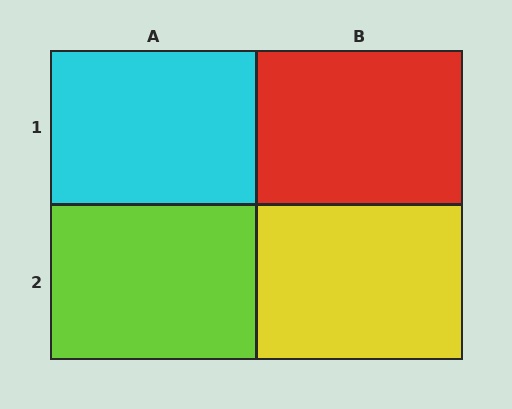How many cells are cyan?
1 cell is cyan.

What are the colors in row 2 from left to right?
Lime, yellow.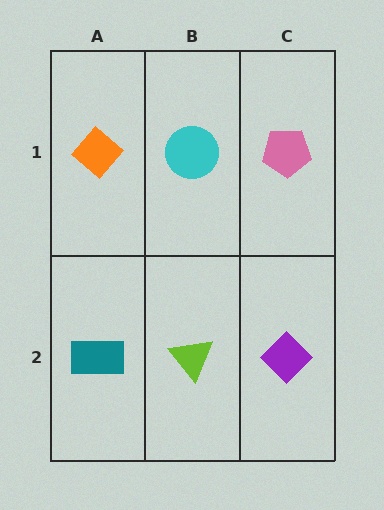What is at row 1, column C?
A pink pentagon.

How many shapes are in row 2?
3 shapes.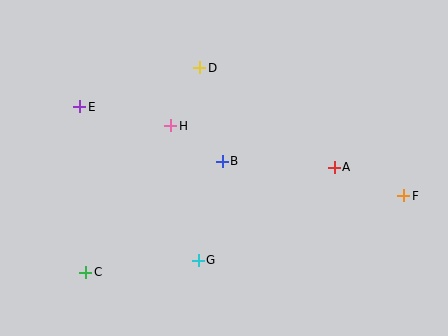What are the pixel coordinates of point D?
Point D is at (200, 68).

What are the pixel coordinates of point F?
Point F is at (404, 196).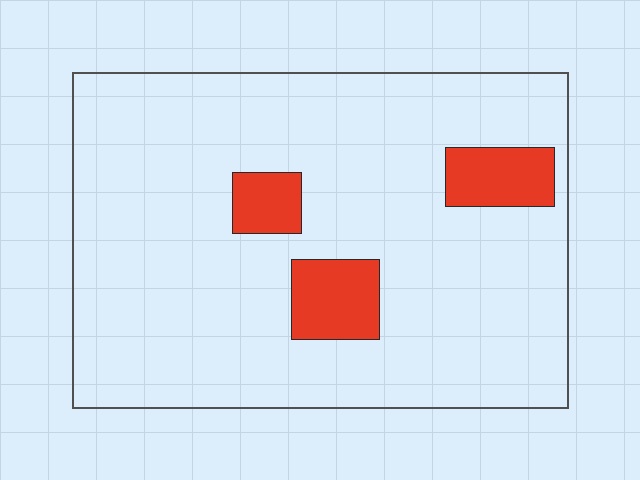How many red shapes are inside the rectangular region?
3.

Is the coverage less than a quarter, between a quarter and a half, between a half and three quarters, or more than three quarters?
Less than a quarter.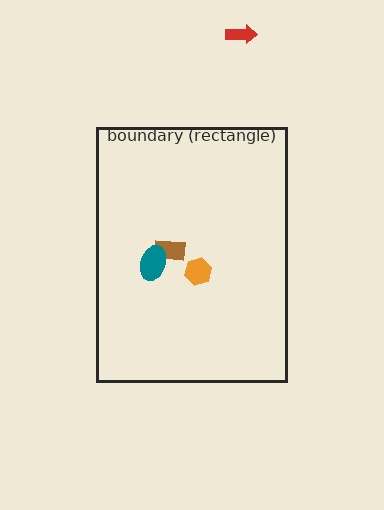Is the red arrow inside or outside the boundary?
Outside.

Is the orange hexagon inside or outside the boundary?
Inside.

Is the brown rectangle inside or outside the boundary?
Inside.